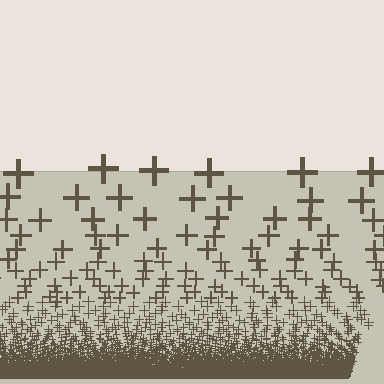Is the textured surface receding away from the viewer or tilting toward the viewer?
The surface appears to tilt toward the viewer. Texture elements get larger and sparser toward the top.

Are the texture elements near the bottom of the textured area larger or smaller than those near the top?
Smaller. The gradient is inverted — elements near the bottom are smaller and denser.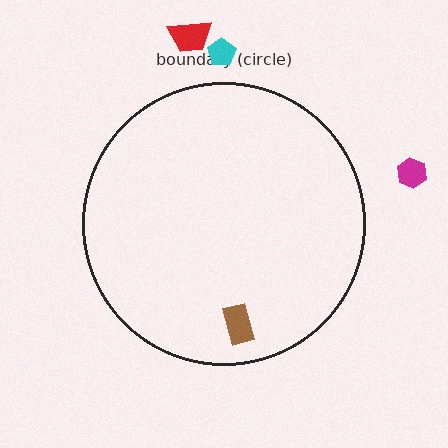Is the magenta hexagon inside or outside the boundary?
Outside.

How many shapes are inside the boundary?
1 inside, 3 outside.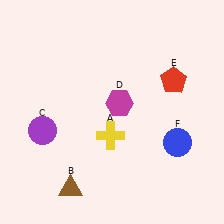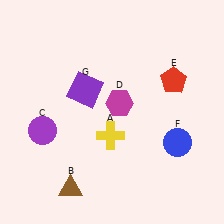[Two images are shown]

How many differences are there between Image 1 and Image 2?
There is 1 difference between the two images.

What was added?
A purple square (G) was added in Image 2.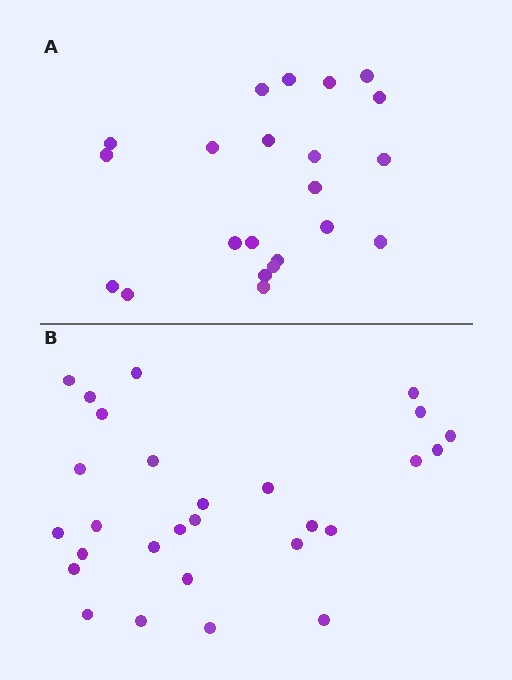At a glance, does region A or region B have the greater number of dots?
Region B (the bottom region) has more dots.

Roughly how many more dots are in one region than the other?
Region B has about 6 more dots than region A.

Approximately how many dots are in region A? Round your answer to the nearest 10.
About 20 dots. (The exact count is 22, which rounds to 20.)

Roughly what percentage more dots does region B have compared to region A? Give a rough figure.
About 25% more.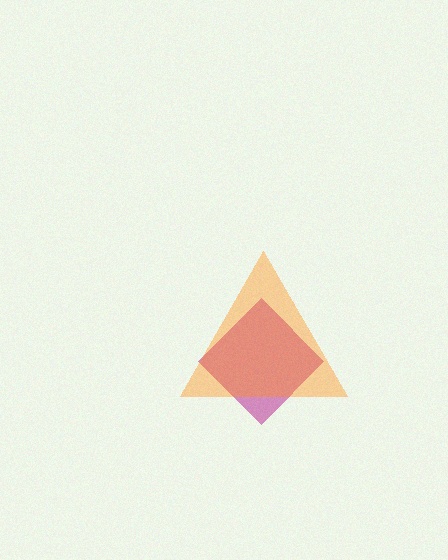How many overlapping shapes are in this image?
There are 2 overlapping shapes in the image.